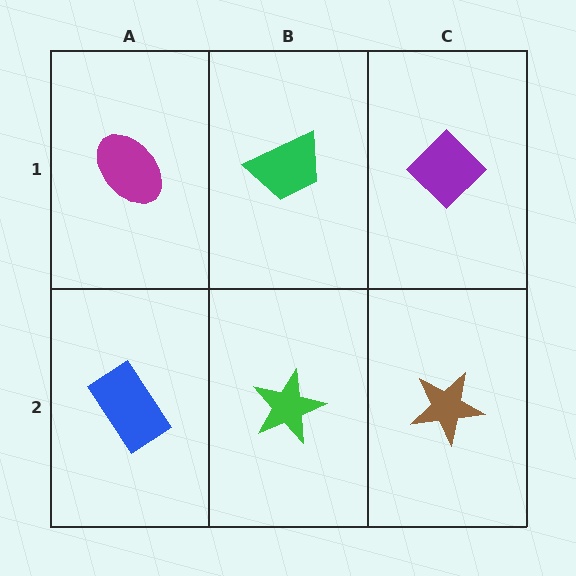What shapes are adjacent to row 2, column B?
A green trapezoid (row 1, column B), a blue rectangle (row 2, column A), a brown star (row 2, column C).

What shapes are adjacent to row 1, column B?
A green star (row 2, column B), a magenta ellipse (row 1, column A), a purple diamond (row 1, column C).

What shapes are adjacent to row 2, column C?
A purple diamond (row 1, column C), a green star (row 2, column B).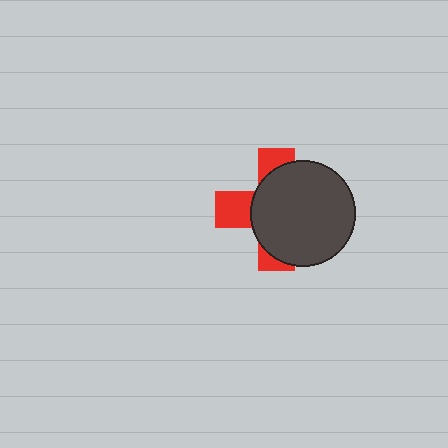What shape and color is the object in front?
The object in front is a dark gray circle.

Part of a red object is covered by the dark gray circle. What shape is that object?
It is a cross.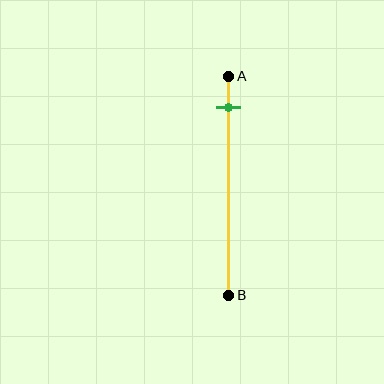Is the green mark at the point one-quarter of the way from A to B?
No, the mark is at about 15% from A, not at the 25% one-quarter point.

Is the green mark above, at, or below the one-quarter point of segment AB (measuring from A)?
The green mark is above the one-quarter point of segment AB.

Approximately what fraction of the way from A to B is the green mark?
The green mark is approximately 15% of the way from A to B.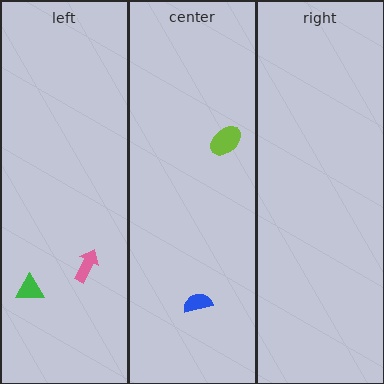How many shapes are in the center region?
2.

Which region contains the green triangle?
The left region.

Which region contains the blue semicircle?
The center region.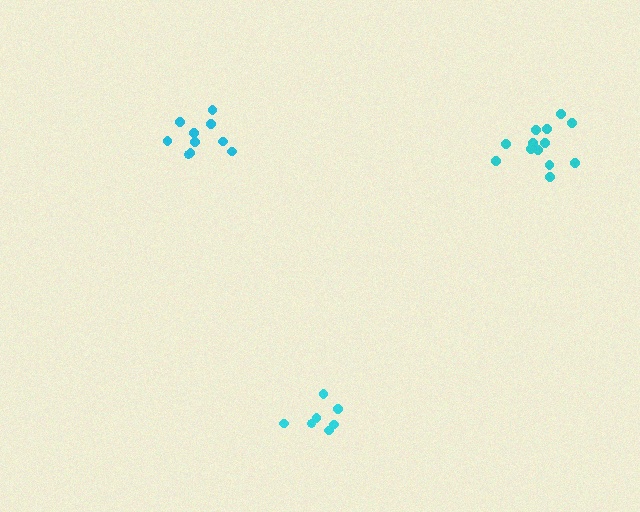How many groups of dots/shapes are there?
There are 3 groups.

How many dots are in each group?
Group 1: 10 dots, Group 2: 13 dots, Group 3: 7 dots (30 total).